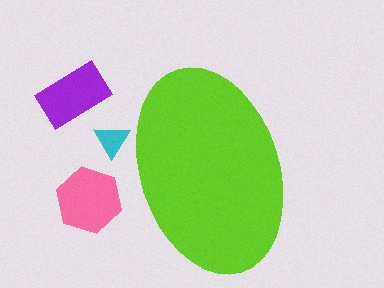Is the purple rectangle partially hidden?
No, the purple rectangle is fully visible.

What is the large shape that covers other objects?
A lime ellipse.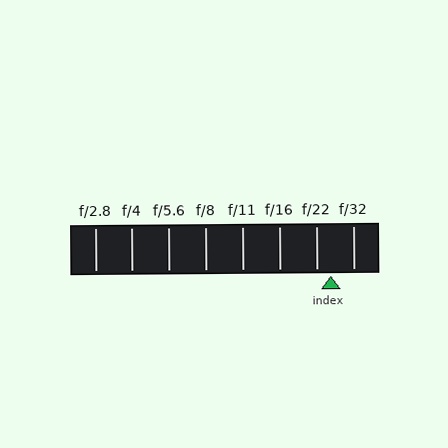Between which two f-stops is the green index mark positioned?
The index mark is between f/22 and f/32.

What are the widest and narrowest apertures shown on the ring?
The widest aperture shown is f/2.8 and the narrowest is f/32.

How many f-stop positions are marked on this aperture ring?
There are 8 f-stop positions marked.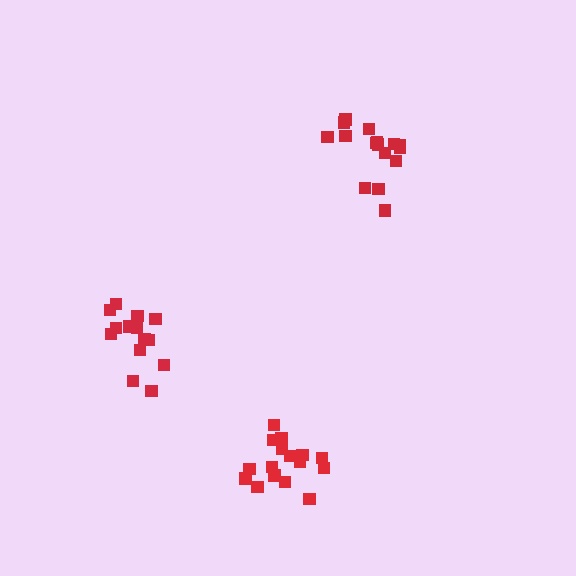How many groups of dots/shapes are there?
There are 3 groups.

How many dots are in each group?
Group 1: 16 dots, Group 2: 16 dots, Group 3: 14 dots (46 total).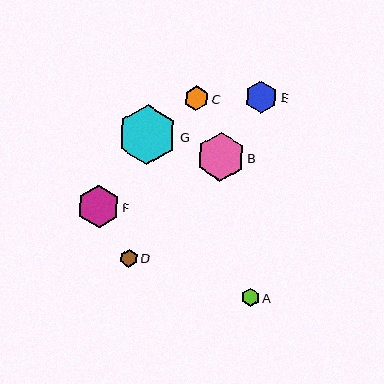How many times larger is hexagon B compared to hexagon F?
Hexagon B is approximately 1.1 times the size of hexagon F.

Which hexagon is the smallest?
Hexagon D is the smallest with a size of approximately 18 pixels.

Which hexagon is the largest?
Hexagon G is the largest with a size of approximately 60 pixels.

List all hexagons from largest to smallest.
From largest to smallest: G, B, F, E, C, A, D.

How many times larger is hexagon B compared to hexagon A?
Hexagon B is approximately 2.7 times the size of hexagon A.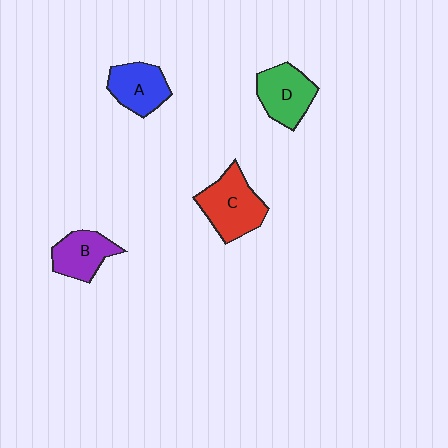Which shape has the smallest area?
Shape B (purple).